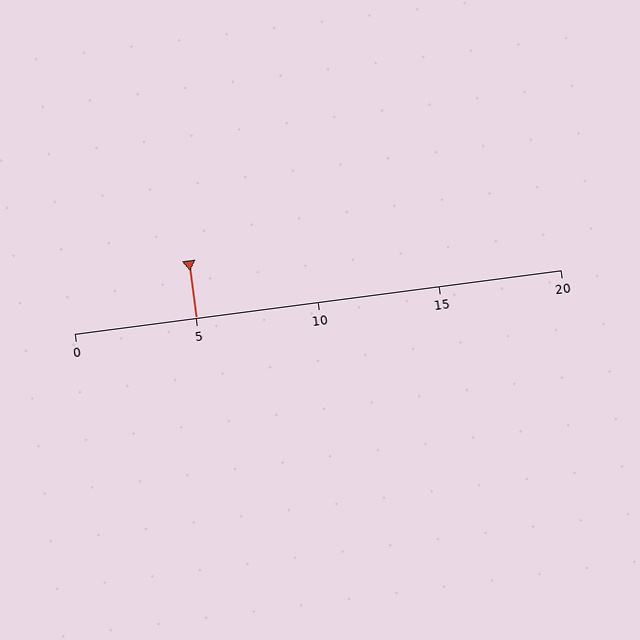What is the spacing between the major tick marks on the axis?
The major ticks are spaced 5 apart.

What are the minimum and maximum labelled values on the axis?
The axis runs from 0 to 20.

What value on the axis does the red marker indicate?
The marker indicates approximately 5.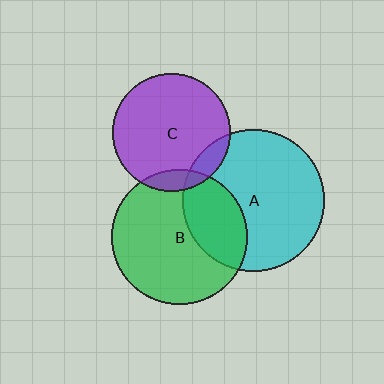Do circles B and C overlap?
Yes.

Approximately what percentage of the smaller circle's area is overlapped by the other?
Approximately 10%.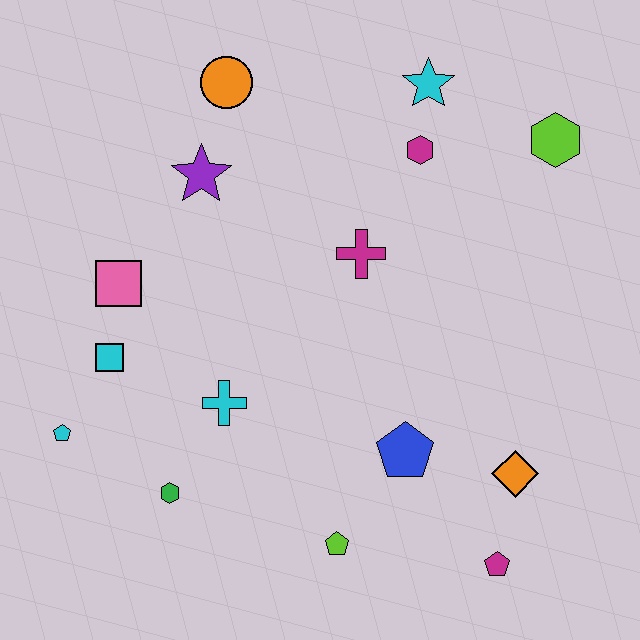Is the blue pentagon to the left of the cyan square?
No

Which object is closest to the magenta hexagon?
The cyan star is closest to the magenta hexagon.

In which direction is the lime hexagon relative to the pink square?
The lime hexagon is to the right of the pink square.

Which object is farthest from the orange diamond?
The orange circle is farthest from the orange diamond.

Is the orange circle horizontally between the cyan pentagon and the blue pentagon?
Yes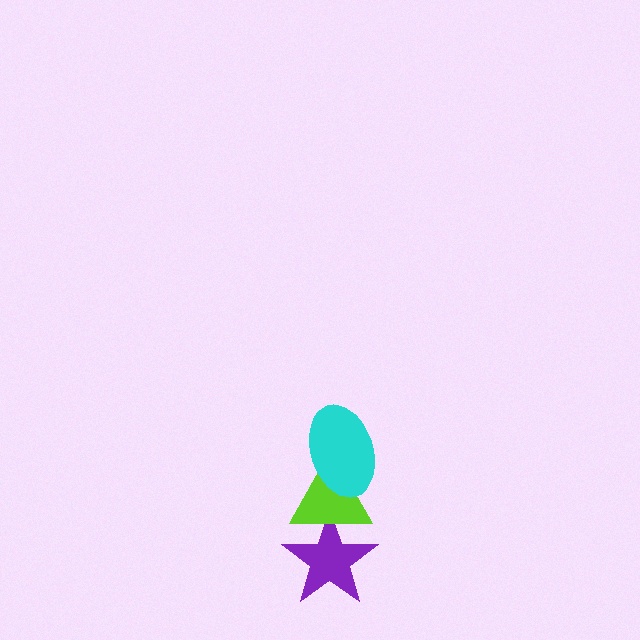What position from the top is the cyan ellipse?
The cyan ellipse is 1st from the top.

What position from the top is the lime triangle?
The lime triangle is 2nd from the top.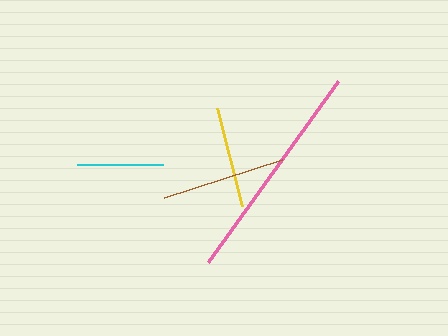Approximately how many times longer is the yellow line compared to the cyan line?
The yellow line is approximately 1.2 times the length of the cyan line.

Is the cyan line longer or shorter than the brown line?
The brown line is longer than the cyan line.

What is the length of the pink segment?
The pink segment is approximately 222 pixels long.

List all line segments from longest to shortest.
From longest to shortest: pink, brown, yellow, cyan.